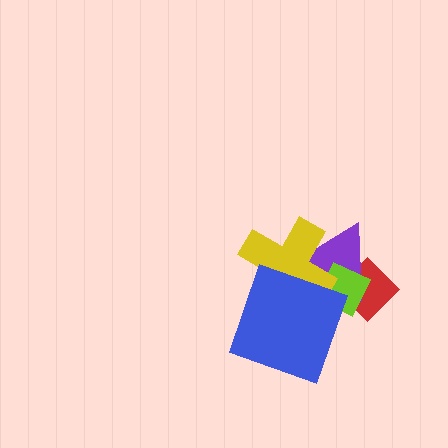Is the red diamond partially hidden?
Yes, it is partially covered by another shape.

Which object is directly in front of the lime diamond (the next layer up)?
The yellow cross is directly in front of the lime diamond.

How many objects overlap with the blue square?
3 objects overlap with the blue square.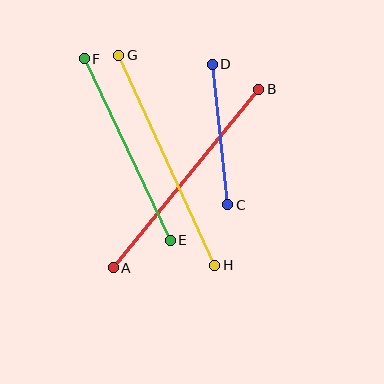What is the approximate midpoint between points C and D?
The midpoint is at approximately (220, 134) pixels.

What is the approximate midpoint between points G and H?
The midpoint is at approximately (167, 160) pixels.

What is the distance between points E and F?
The distance is approximately 201 pixels.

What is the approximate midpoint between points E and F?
The midpoint is at approximately (127, 150) pixels.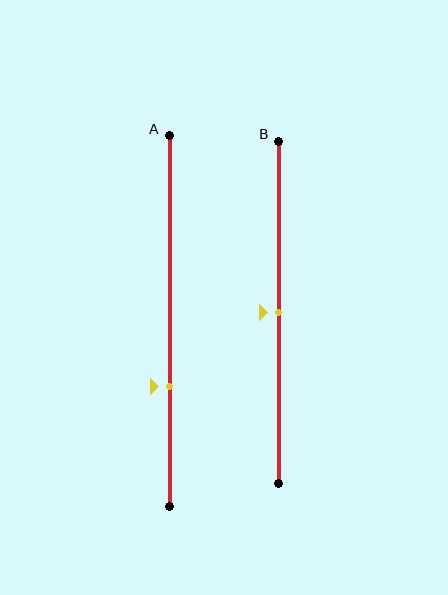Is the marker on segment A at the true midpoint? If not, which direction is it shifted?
No, the marker on segment A is shifted downward by about 18% of the segment length.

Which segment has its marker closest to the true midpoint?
Segment B has its marker closest to the true midpoint.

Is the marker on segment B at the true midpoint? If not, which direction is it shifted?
Yes, the marker on segment B is at the true midpoint.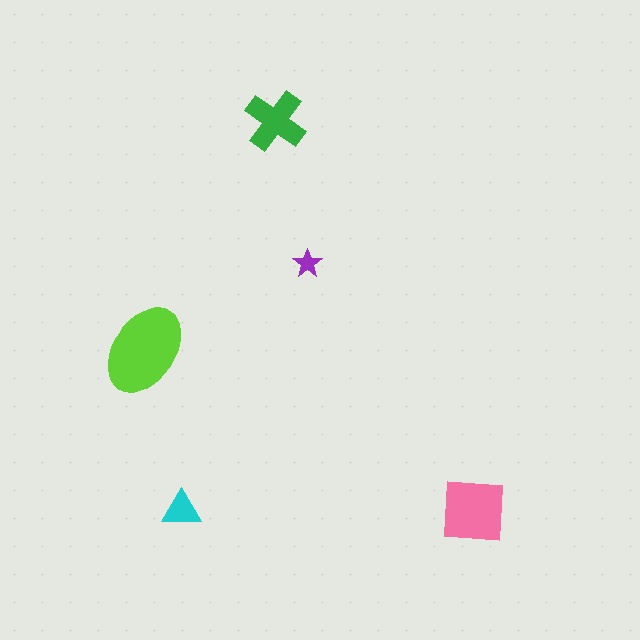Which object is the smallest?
The purple star.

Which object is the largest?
The lime ellipse.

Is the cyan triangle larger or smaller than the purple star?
Larger.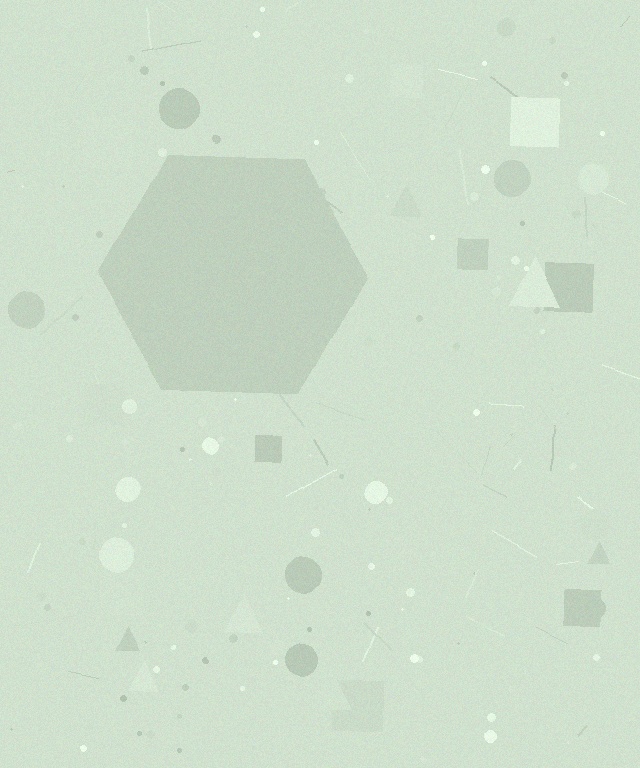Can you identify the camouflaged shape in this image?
The camouflaged shape is a hexagon.